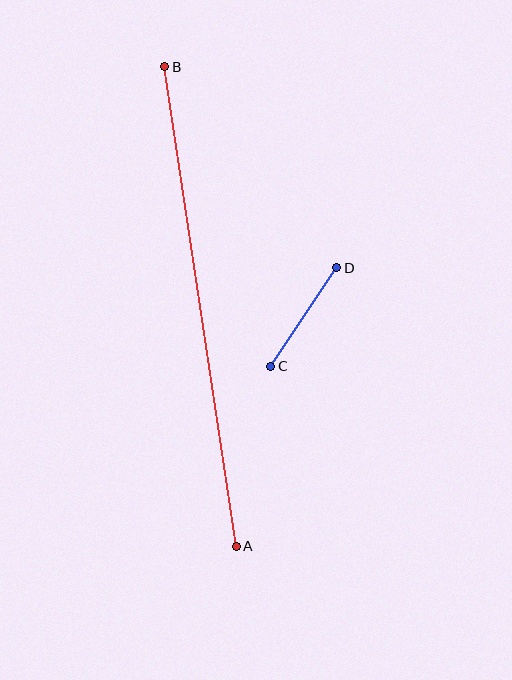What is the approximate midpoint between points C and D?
The midpoint is at approximately (304, 317) pixels.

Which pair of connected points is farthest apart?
Points A and B are farthest apart.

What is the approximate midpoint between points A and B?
The midpoint is at approximately (201, 307) pixels.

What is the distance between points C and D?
The distance is approximately 119 pixels.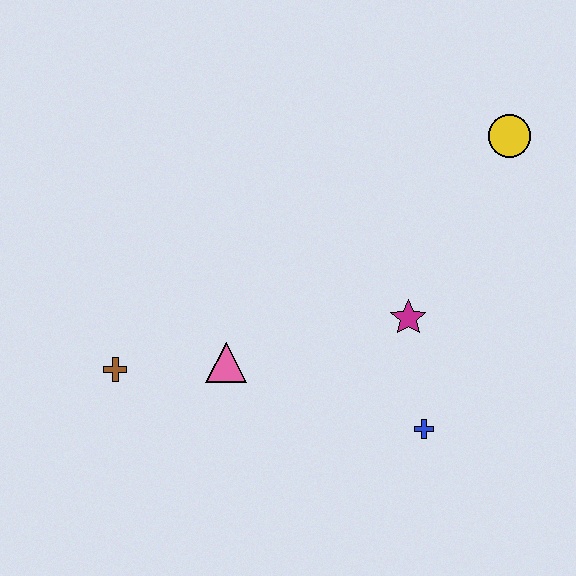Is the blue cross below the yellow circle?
Yes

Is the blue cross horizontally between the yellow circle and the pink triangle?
Yes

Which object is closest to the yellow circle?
The magenta star is closest to the yellow circle.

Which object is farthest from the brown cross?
The yellow circle is farthest from the brown cross.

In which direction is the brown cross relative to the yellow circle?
The brown cross is to the left of the yellow circle.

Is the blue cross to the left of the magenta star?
No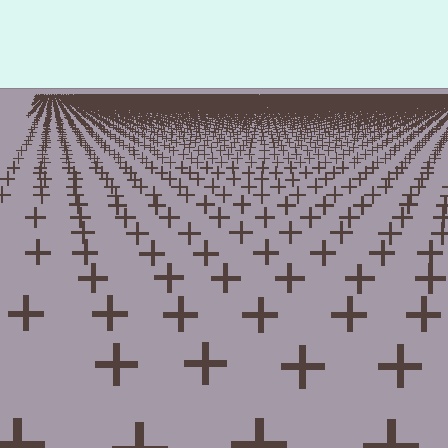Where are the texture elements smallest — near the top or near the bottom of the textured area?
Near the top.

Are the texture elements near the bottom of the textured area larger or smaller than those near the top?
Larger. Near the bottom, elements are closer to the viewer and appear at a bigger on-screen size.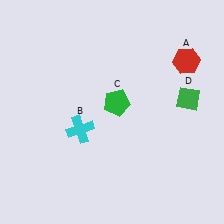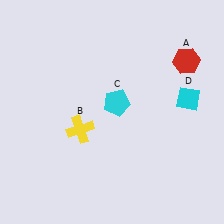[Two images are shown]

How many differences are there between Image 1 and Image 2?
There are 3 differences between the two images.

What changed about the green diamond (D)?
In Image 1, D is green. In Image 2, it changed to cyan.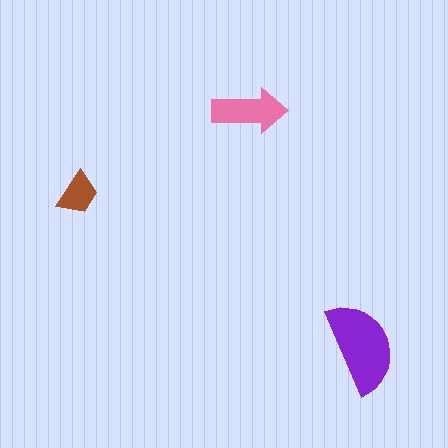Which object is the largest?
The purple semicircle.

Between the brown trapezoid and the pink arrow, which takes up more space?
The pink arrow.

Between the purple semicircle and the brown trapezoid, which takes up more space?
The purple semicircle.